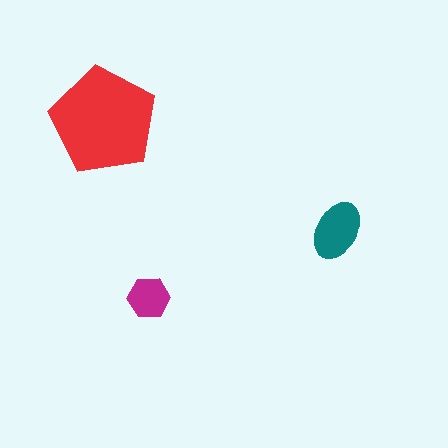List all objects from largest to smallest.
The red pentagon, the teal ellipse, the magenta hexagon.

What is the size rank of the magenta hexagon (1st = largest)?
3rd.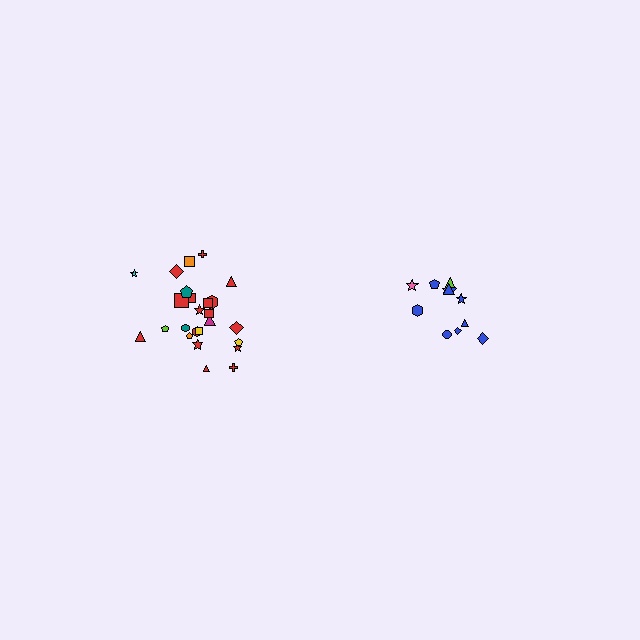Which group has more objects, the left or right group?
The left group.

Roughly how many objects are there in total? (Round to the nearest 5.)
Roughly 35 objects in total.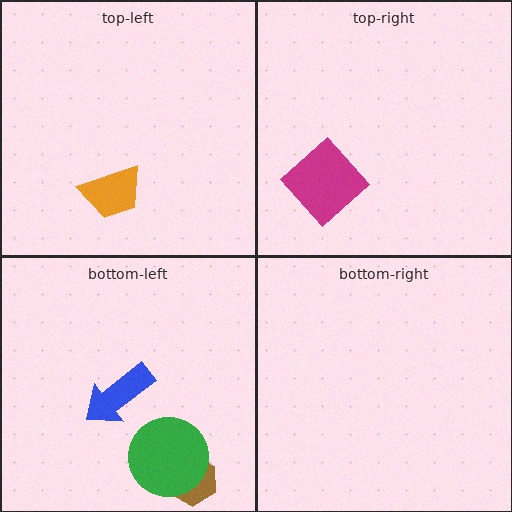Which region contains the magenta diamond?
The top-right region.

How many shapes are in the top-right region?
1.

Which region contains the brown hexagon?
The bottom-left region.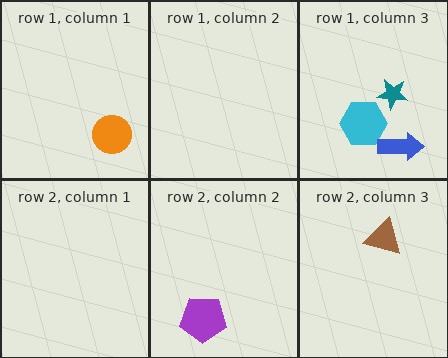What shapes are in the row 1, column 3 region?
The teal star, the cyan hexagon, the blue arrow.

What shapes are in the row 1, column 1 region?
The orange circle.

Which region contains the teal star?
The row 1, column 3 region.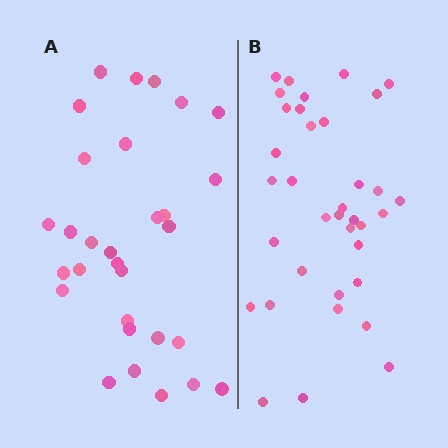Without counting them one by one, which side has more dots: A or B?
Region B (the right region) has more dots.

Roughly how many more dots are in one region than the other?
Region B has about 6 more dots than region A.